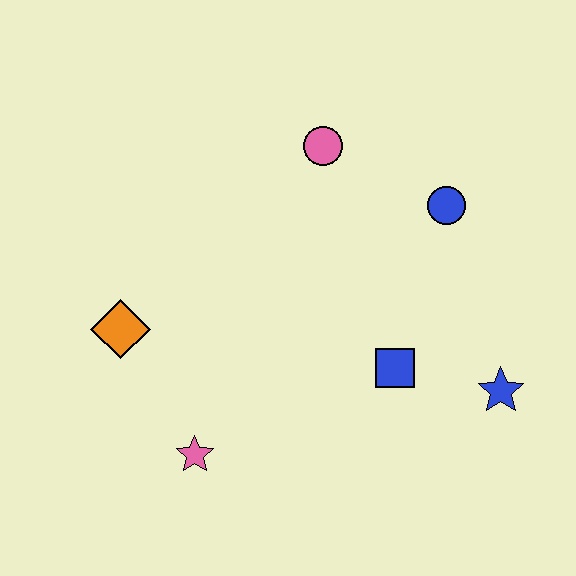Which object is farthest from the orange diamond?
The blue star is farthest from the orange diamond.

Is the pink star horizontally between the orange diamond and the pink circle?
Yes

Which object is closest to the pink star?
The orange diamond is closest to the pink star.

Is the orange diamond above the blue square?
Yes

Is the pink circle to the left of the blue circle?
Yes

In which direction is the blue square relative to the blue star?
The blue square is to the left of the blue star.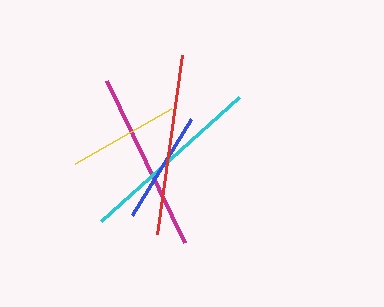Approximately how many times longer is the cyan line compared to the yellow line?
The cyan line is approximately 1.7 times the length of the yellow line.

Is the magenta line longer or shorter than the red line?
The red line is longer than the magenta line.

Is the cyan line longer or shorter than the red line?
The cyan line is longer than the red line.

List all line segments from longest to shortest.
From longest to shortest: cyan, red, magenta, blue, yellow.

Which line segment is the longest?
The cyan line is the longest at approximately 186 pixels.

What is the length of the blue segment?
The blue segment is approximately 112 pixels long.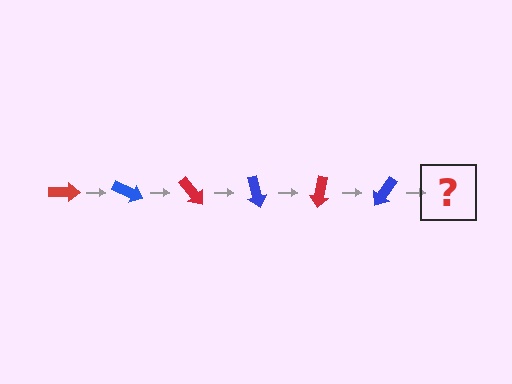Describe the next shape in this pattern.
It should be a red arrow, rotated 150 degrees from the start.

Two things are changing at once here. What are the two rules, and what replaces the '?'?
The two rules are that it rotates 25 degrees each step and the color cycles through red and blue. The '?' should be a red arrow, rotated 150 degrees from the start.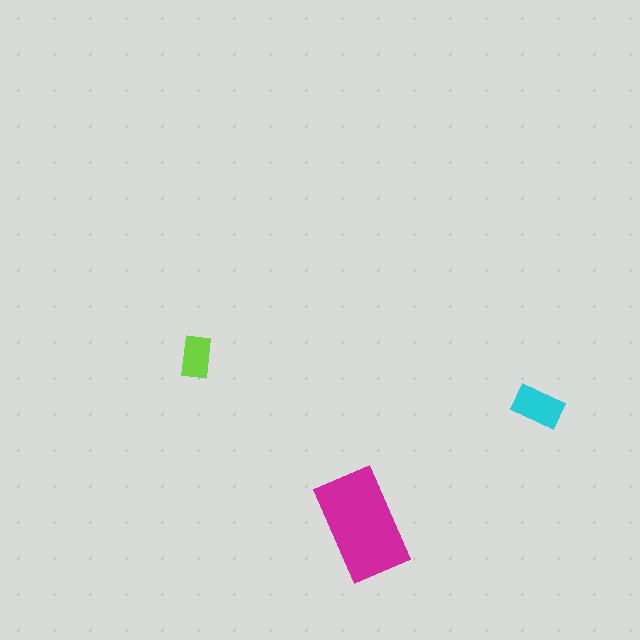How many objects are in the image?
There are 3 objects in the image.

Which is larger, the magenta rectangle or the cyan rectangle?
The magenta one.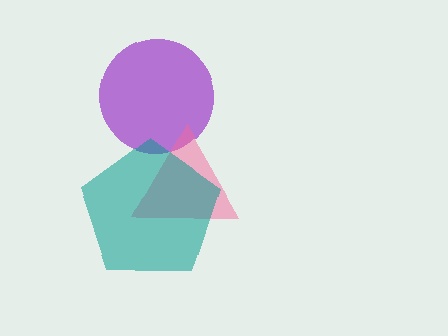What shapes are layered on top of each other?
The layered shapes are: a purple circle, a pink triangle, a teal pentagon.